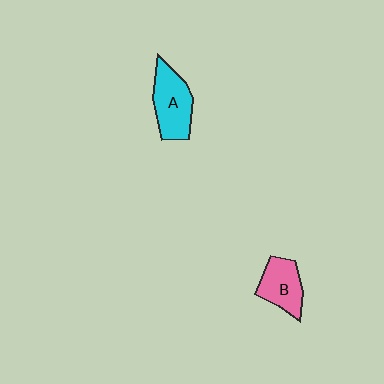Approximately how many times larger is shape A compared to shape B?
Approximately 1.2 times.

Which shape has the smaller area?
Shape B (pink).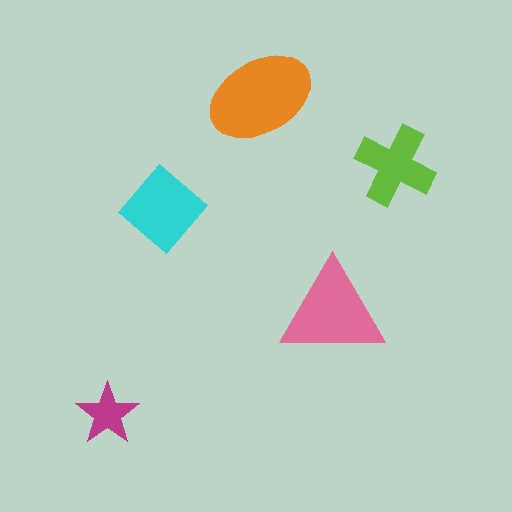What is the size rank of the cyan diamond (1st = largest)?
3rd.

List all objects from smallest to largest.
The magenta star, the lime cross, the cyan diamond, the pink triangle, the orange ellipse.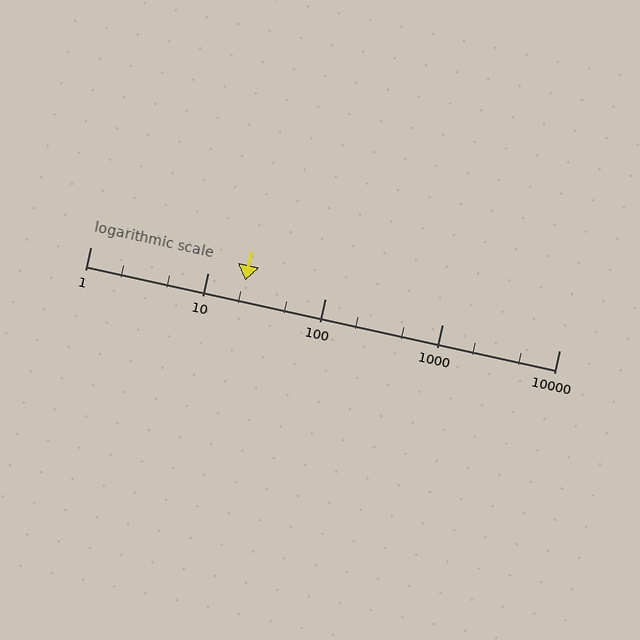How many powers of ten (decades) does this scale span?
The scale spans 4 decades, from 1 to 10000.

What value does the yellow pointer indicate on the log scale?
The pointer indicates approximately 21.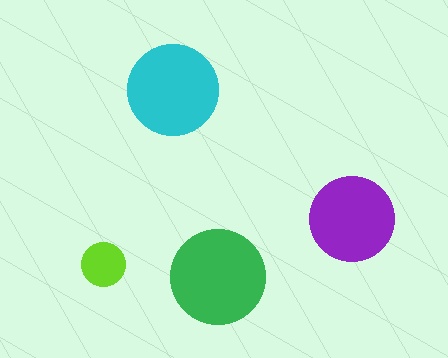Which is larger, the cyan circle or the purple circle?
The cyan one.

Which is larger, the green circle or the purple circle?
The green one.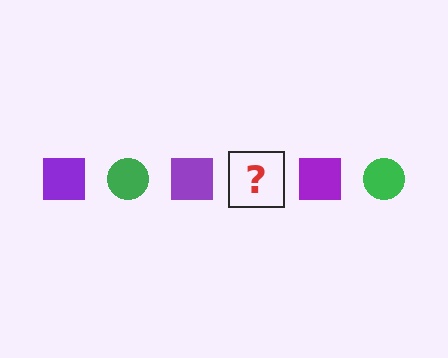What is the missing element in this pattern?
The missing element is a green circle.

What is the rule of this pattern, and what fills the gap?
The rule is that the pattern alternates between purple square and green circle. The gap should be filled with a green circle.